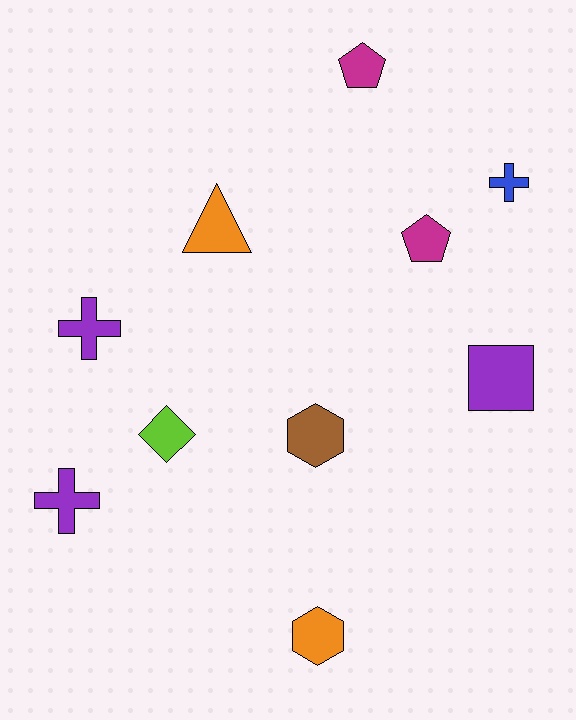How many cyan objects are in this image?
There are no cyan objects.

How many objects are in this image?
There are 10 objects.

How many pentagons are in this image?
There are 2 pentagons.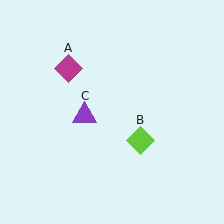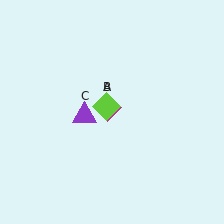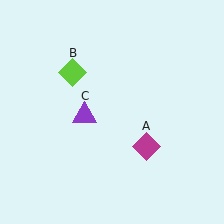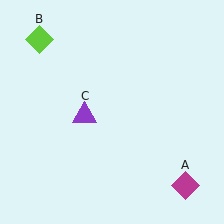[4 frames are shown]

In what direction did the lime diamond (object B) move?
The lime diamond (object B) moved up and to the left.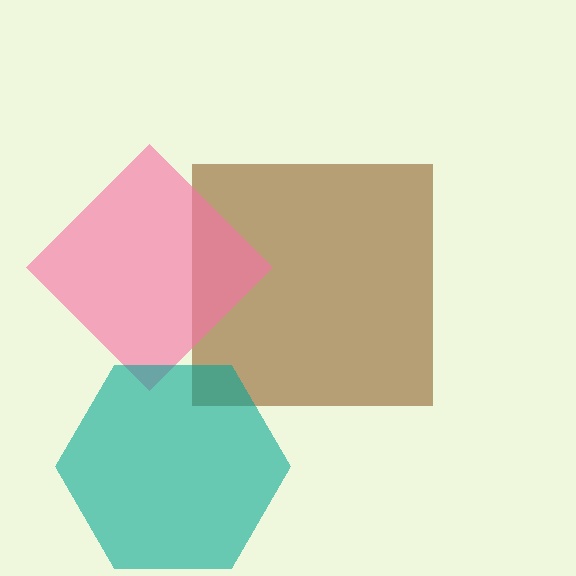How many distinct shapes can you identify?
There are 3 distinct shapes: a brown square, a pink diamond, a teal hexagon.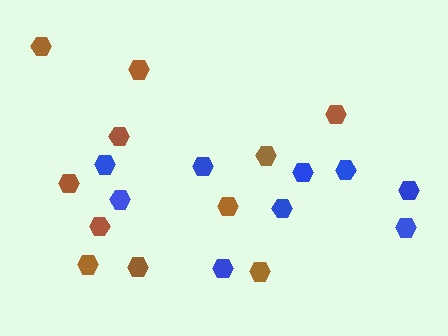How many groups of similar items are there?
There are 2 groups: one group of blue hexagons (9) and one group of brown hexagons (11).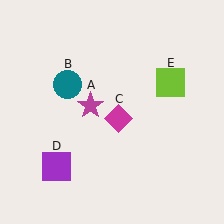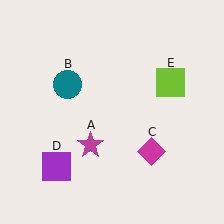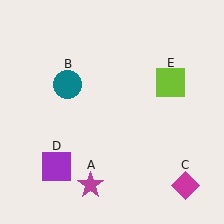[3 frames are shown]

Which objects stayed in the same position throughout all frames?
Teal circle (object B) and purple square (object D) and lime square (object E) remained stationary.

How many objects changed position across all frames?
2 objects changed position: magenta star (object A), magenta diamond (object C).